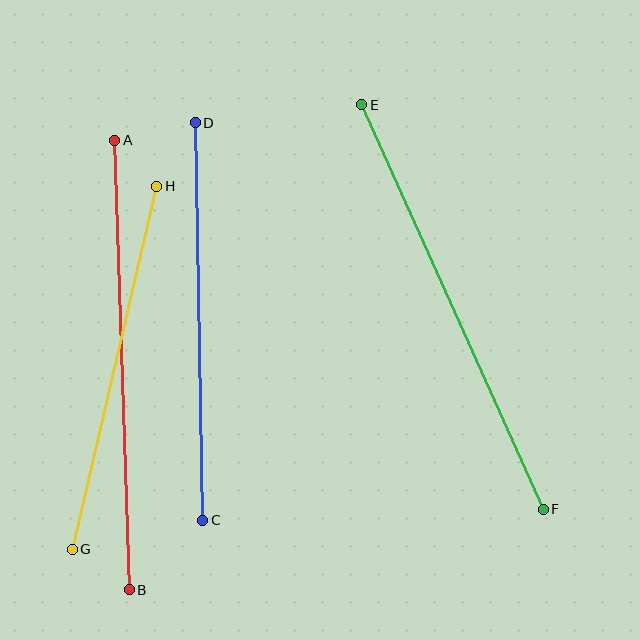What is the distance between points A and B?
The distance is approximately 450 pixels.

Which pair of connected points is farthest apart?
Points A and B are farthest apart.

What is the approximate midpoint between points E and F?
The midpoint is at approximately (453, 307) pixels.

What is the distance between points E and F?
The distance is approximately 443 pixels.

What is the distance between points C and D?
The distance is approximately 397 pixels.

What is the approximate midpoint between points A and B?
The midpoint is at approximately (122, 365) pixels.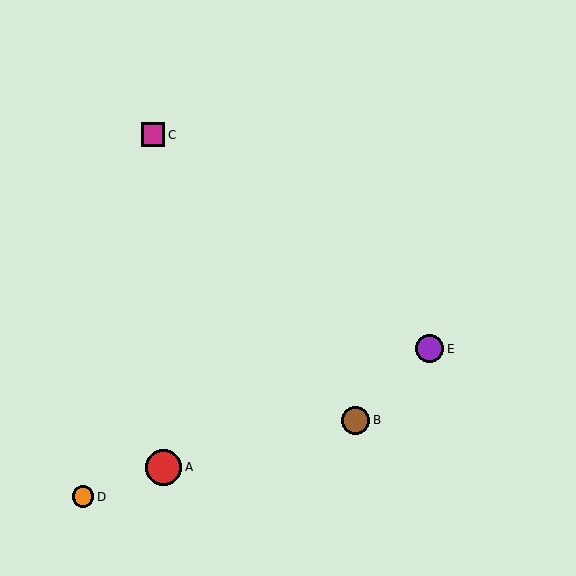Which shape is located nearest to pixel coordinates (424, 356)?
The purple circle (labeled E) at (430, 349) is nearest to that location.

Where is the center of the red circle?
The center of the red circle is at (163, 467).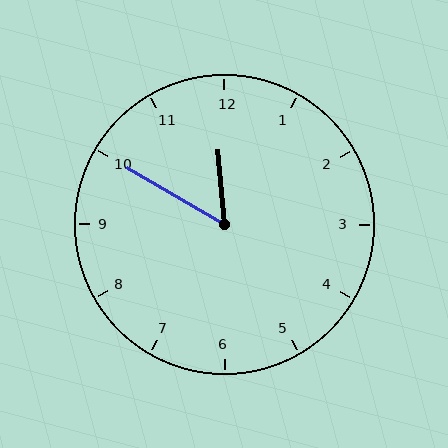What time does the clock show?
11:50.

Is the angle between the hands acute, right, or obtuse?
It is acute.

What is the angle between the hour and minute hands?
Approximately 55 degrees.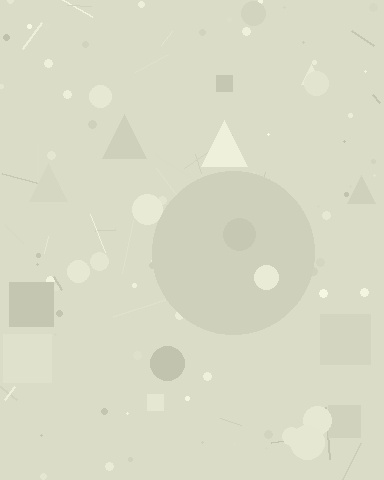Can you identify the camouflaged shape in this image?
The camouflaged shape is a circle.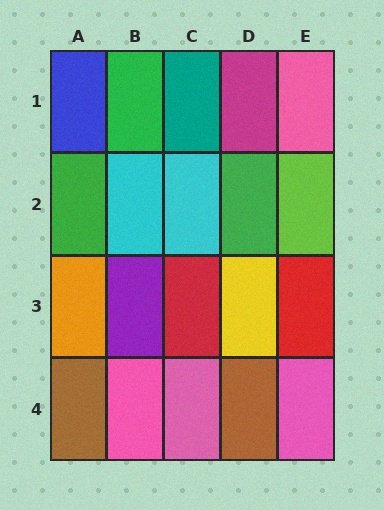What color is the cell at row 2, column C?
Cyan.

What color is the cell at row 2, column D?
Green.